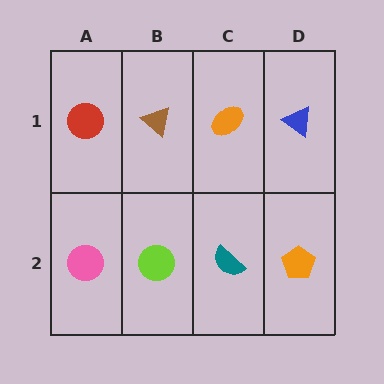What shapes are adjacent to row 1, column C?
A teal semicircle (row 2, column C), a brown triangle (row 1, column B), a blue triangle (row 1, column D).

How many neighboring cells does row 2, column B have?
3.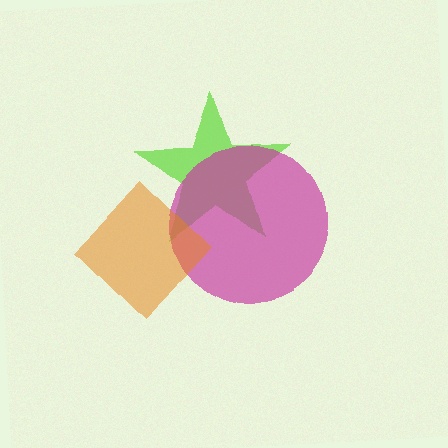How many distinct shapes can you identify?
There are 3 distinct shapes: a lime star, a magenta circle, an orange diamond.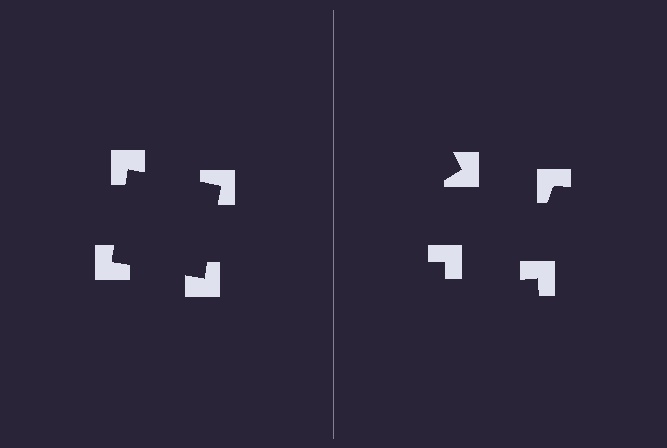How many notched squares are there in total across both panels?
8 — 4 on each side.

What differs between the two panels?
The notched squares are positioned identically on both sides; only the wedge orientations differ. On the left they align to a square; on the right they are misaligned.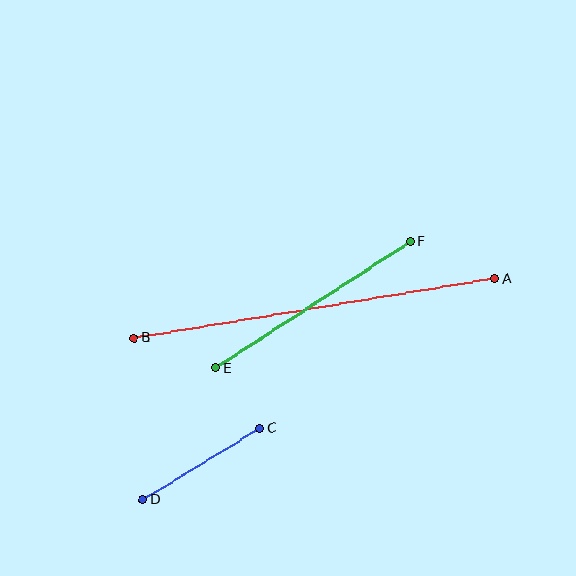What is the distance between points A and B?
The distance is approximately 365 pixels.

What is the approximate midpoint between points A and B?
The midpoint is at approximately (314, 308) pixels.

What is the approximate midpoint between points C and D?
The midpoint is at approximately (201, 464) pixels.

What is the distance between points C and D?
The distance is approximately 137 pixels.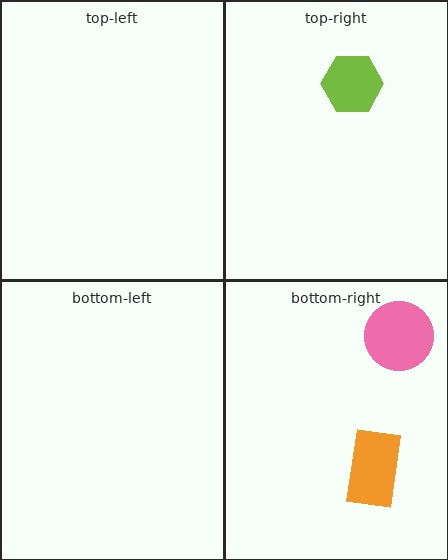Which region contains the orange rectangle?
The bottom-right region.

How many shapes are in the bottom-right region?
2.